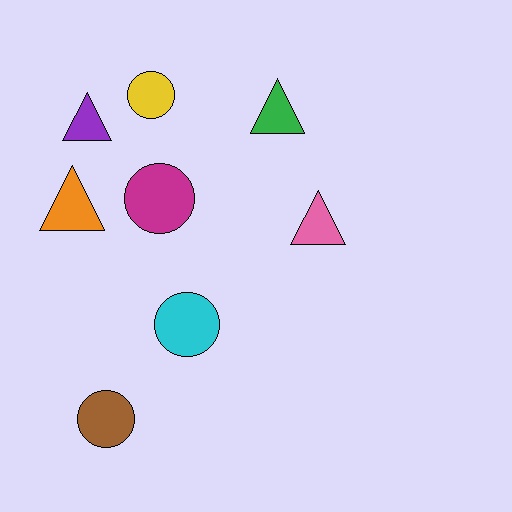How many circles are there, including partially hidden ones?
There are 4 circles.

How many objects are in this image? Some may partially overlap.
There are 8 objects.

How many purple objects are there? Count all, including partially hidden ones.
There is 1 purple object.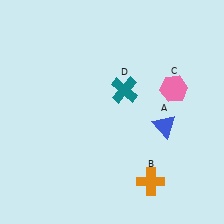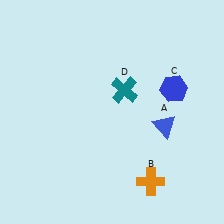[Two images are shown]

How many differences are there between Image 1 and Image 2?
There is 1 difference between the two images.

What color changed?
The hexagon (C) changed from pink in Image 1 to blue in Image 2.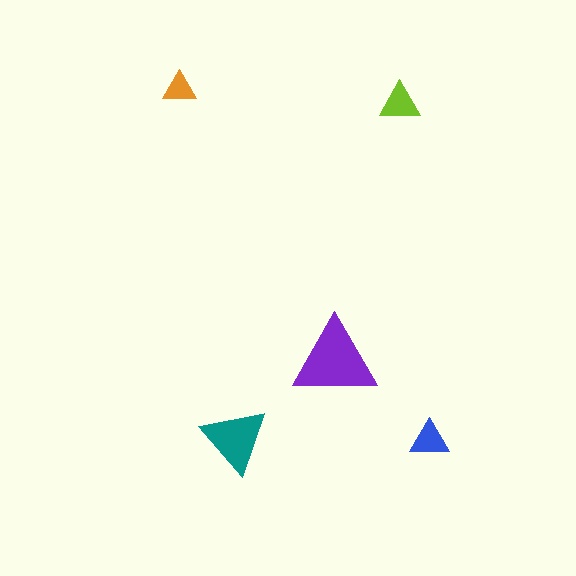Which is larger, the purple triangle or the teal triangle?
The purple one.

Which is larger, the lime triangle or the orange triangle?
The lime one.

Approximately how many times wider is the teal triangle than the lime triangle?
About 1.5 times wider.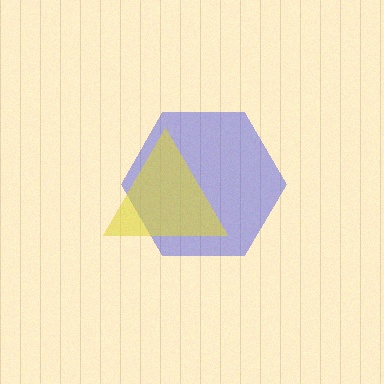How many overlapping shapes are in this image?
There are 2 overlapping shapes in the image.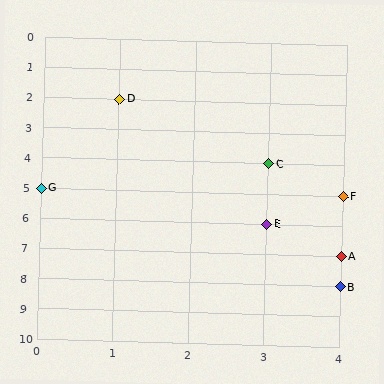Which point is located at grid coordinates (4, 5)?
Point F is at (4, 5).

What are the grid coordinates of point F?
Point F is at grid coordinates (4, 5).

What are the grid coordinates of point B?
Point B is at grid coordinates (4, 8).